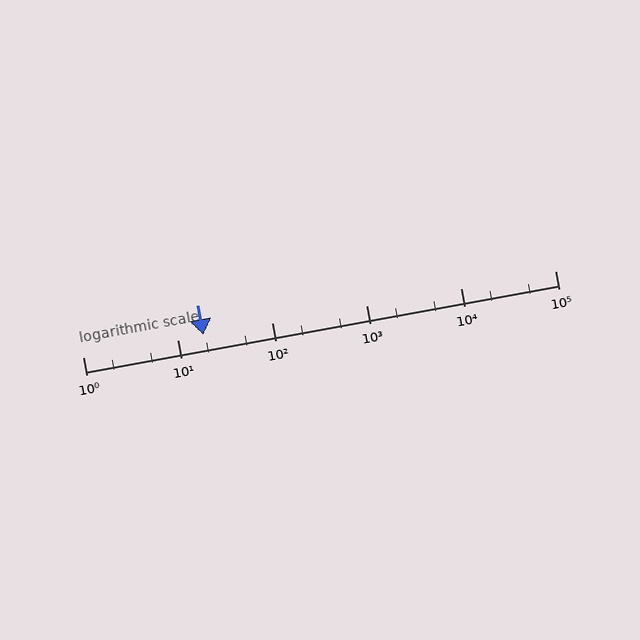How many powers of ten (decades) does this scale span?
The scale spans 5 decades, from 1 to 100000.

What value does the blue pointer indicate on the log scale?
The pointer indicates approximately 19.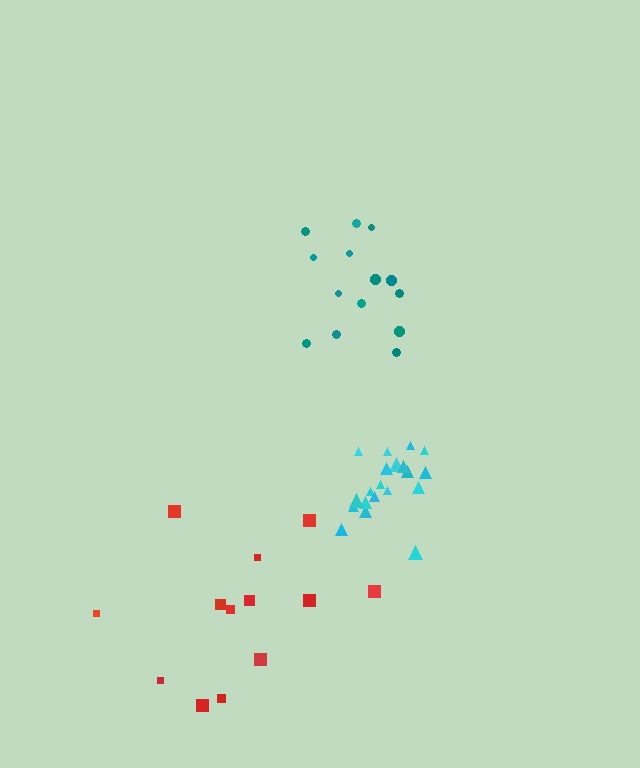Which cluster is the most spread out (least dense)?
Red.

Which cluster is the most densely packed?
Cyan.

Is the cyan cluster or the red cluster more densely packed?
Cyan.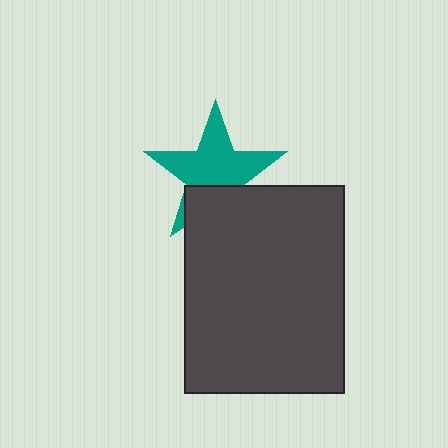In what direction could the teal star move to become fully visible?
The teal star could move up. That would shift it out from behind the dark gray rectangle entirely.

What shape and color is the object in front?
The object in front is a dark gray rectangle.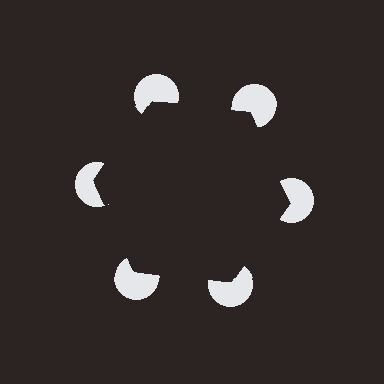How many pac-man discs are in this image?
There are 6 — one at each vertex of the illusory hexagon.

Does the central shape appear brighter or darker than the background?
It typically appears slightly darker than the background, even though no actual brightness change is drawn.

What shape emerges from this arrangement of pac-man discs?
An illusory hexagon — its edges are inferred from the aligned wedge cuts in the pac-man discs, not physically drawn.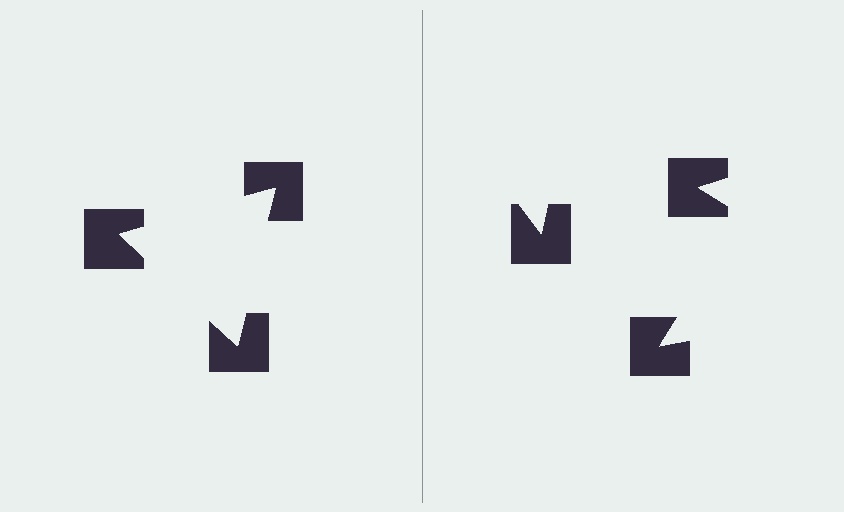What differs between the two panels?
The notched squares are positioned identically on both sides; only the wedge orientations differ. On the left they align to a triangle; on the right they are misaligned.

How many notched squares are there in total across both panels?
6 — 3 on each side.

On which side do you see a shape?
An illusory triangle appears on the left side. On the right side the wedge cuts are rotated, so no coherent shape forms.